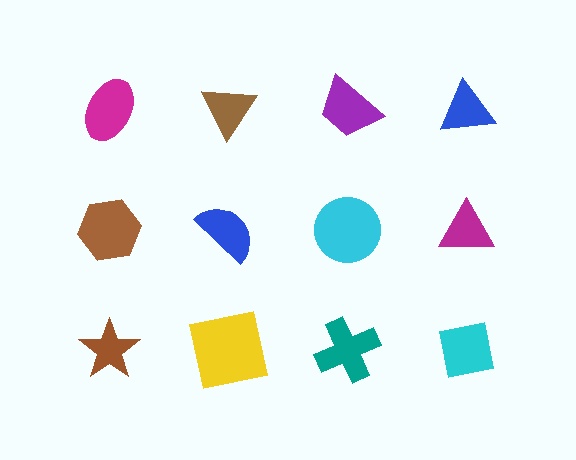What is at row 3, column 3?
A teal cross.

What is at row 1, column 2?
A brown triangle.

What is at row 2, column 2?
A blue semicircle.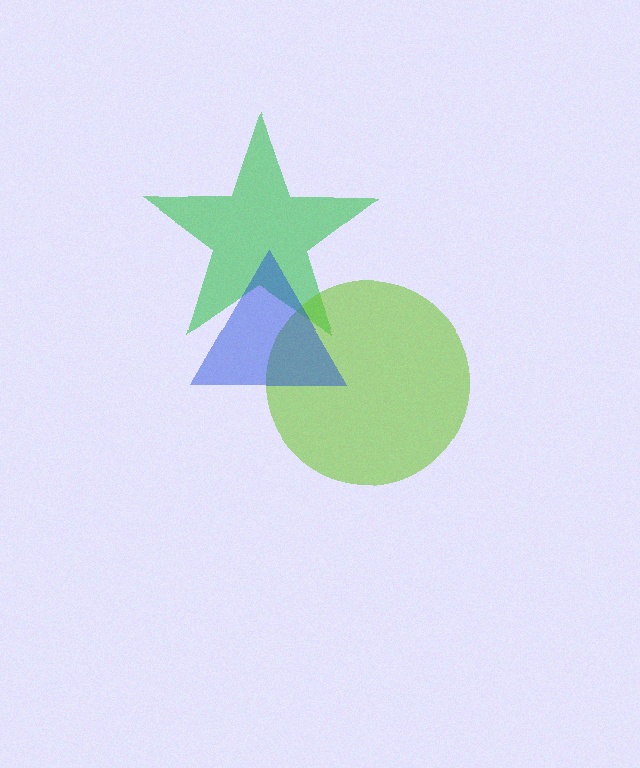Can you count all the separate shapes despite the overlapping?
Yes, there are 3 separate shapes.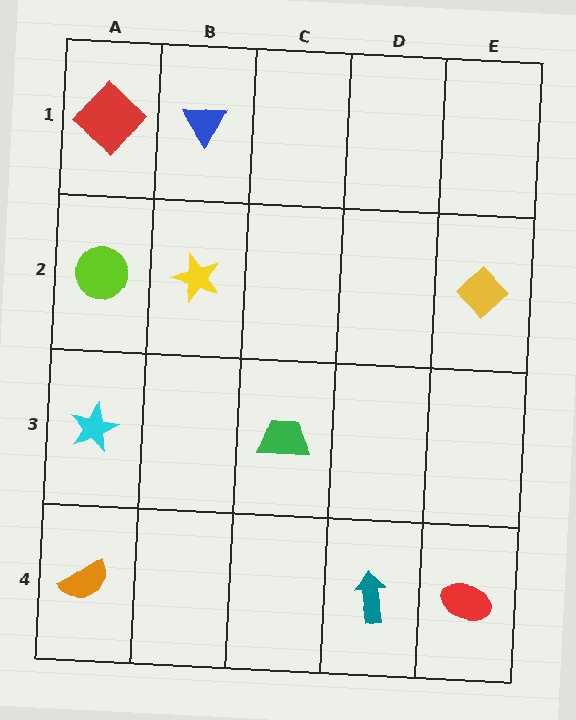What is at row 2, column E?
A yellow diamond.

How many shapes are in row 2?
3 shapes.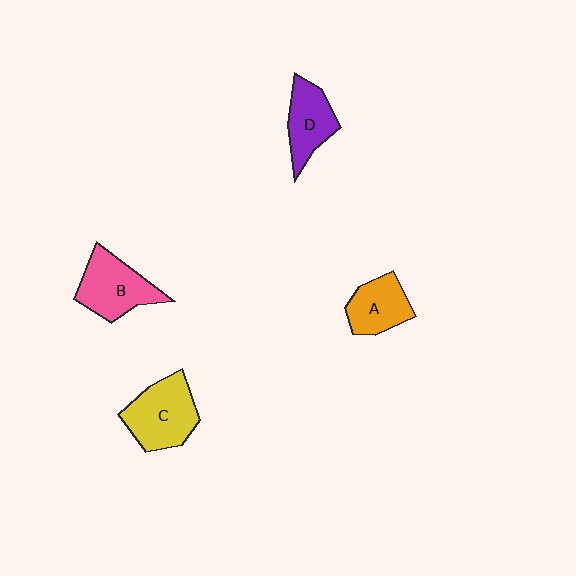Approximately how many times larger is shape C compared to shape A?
Approximately 1.4 times.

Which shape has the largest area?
Shape C (yellow).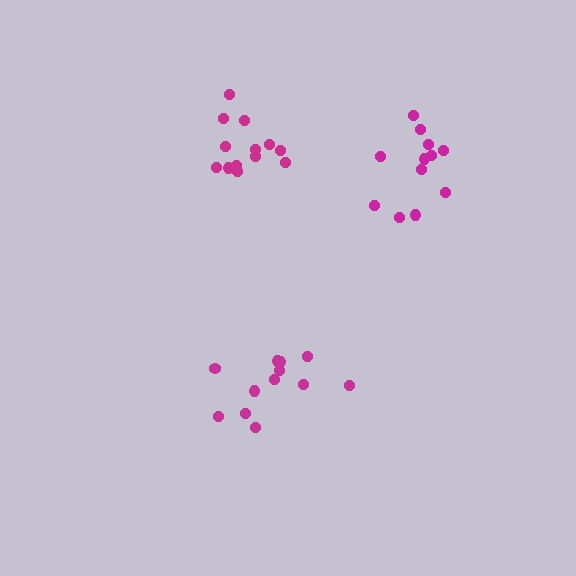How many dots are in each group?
Group 1: 12 dots, Group 2: 13 dots, Group 3: 12 dots (37 total).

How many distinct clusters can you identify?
There are 3 distinct clusters.